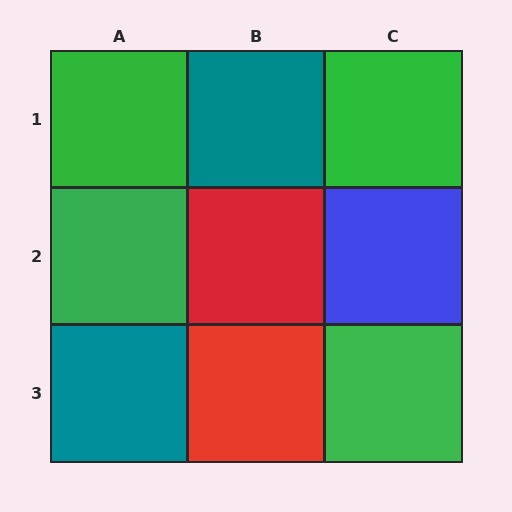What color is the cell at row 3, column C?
Green.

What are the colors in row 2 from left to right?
Green, red, blue.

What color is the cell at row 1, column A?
Green.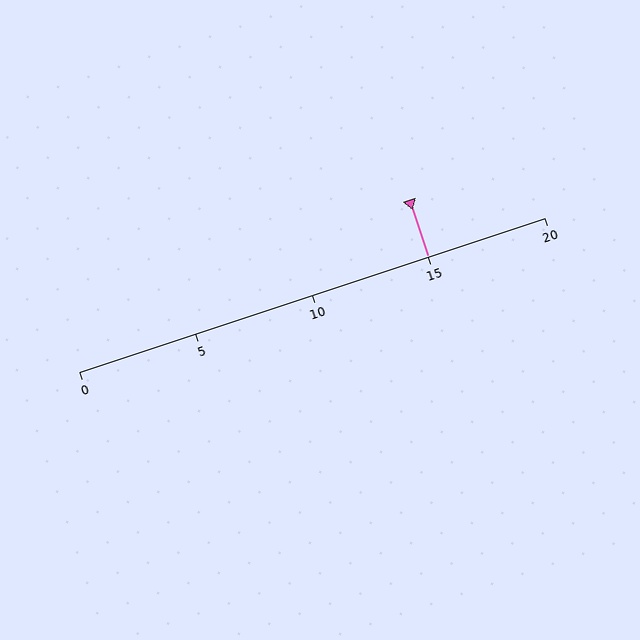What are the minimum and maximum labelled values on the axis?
The axis runs from 0 to 20.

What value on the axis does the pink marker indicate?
The marker indicates approximately 15.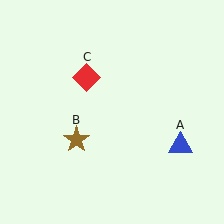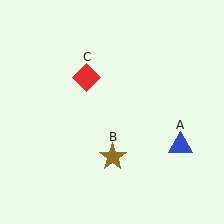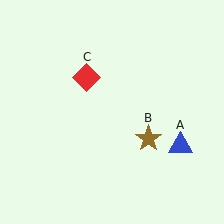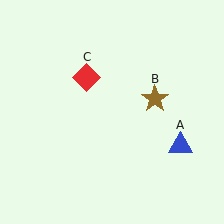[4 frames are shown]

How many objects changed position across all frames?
1 object changed position: brown star (object B).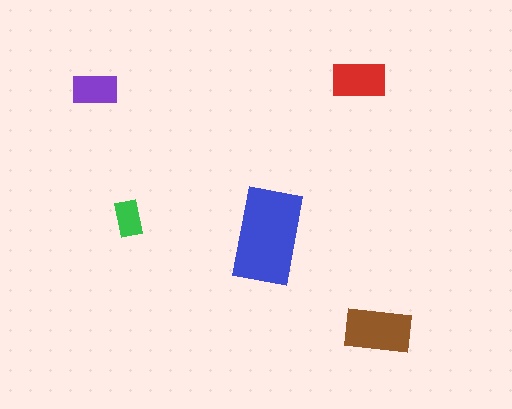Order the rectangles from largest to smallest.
the blue one, the brown one, the red one, the purple one, the green one.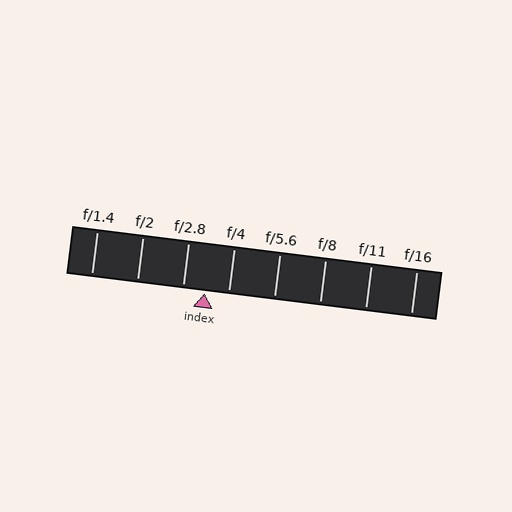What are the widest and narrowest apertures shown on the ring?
The widest aperture shown is f/1.4 and the narrowest is f/16.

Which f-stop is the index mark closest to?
The index mark is closest to f/2.8.